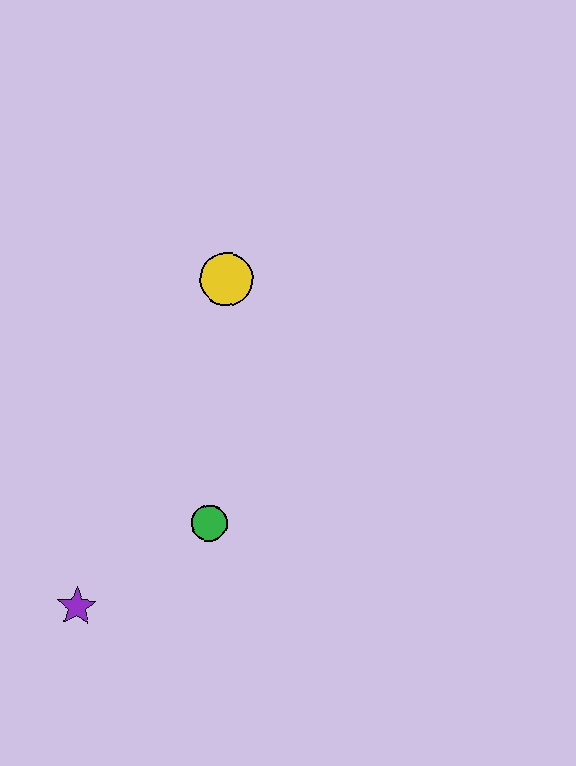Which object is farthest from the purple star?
The yellow circle is farthest from the purple star.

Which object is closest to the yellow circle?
The green circle is closest to the yellow circle.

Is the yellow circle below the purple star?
No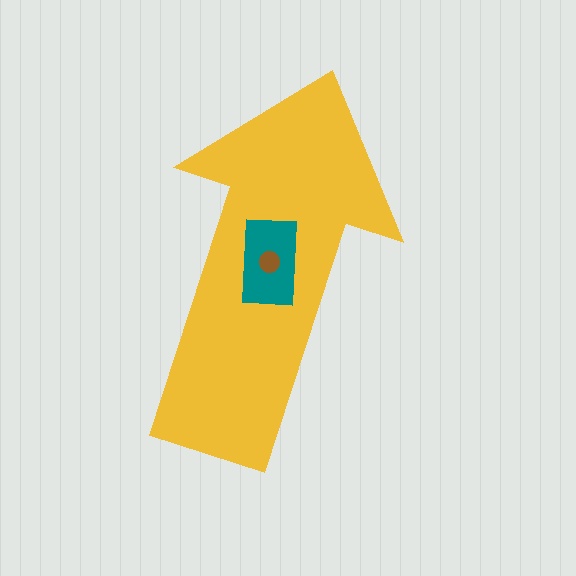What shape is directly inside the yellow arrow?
The teal rectangle.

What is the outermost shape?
The yellow arrow.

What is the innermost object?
The brown circle.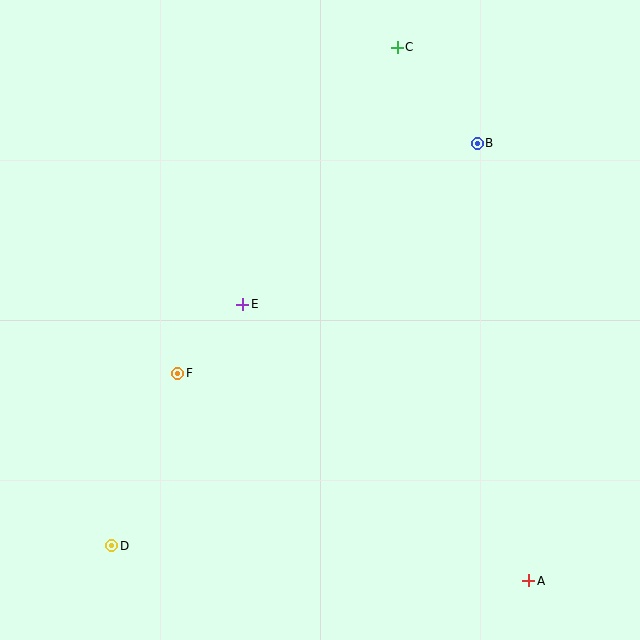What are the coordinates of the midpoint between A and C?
The midpoint between A and C is at (463, 314).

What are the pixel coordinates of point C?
Point C is at (397, 47).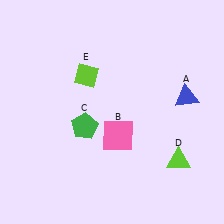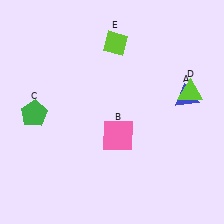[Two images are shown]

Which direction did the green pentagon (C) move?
The green pentagon (C) moved left.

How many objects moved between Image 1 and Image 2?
3 objects moved between the two images.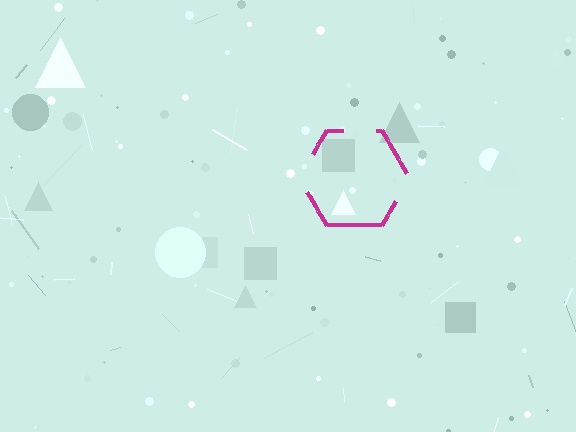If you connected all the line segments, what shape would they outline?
They would outline a hexagon.